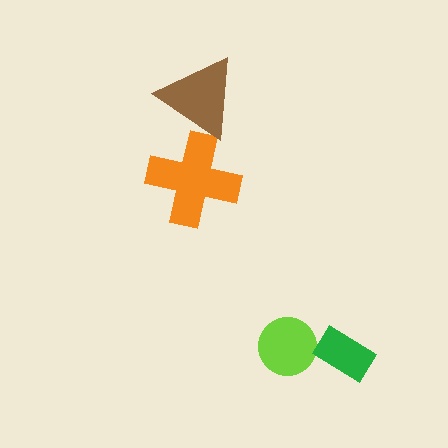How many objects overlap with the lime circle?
0 objects overlap with the lime circle.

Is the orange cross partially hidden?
Yes, it is partially covered by another shape.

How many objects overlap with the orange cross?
1 object overlaps with the orange cross.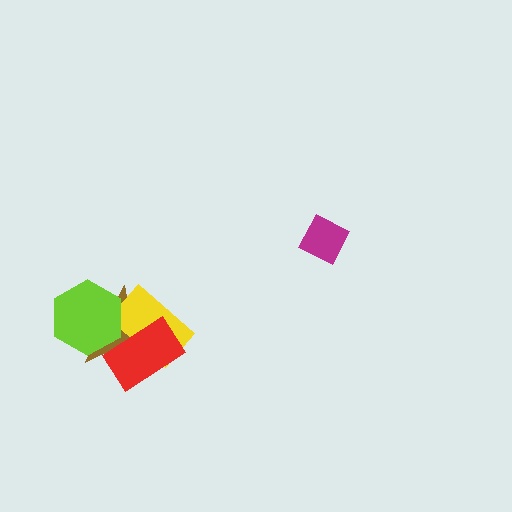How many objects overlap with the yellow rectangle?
3 objects overlap with the yellow rectangle.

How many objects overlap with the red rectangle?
2 objects overlap with the red rectangle.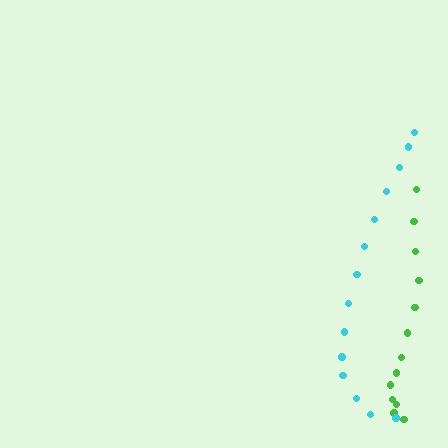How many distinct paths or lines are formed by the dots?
There are 2 distinct paths.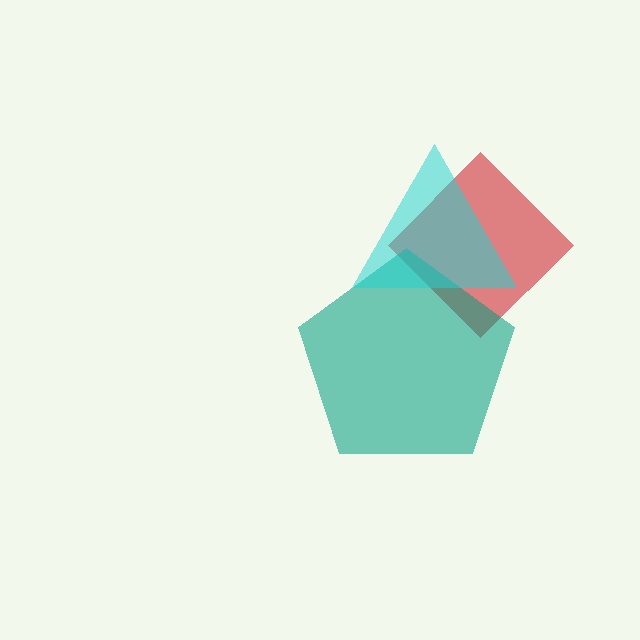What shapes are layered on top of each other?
The layered shapes are: a red diamond, a teal pentagon, a cyan triangle.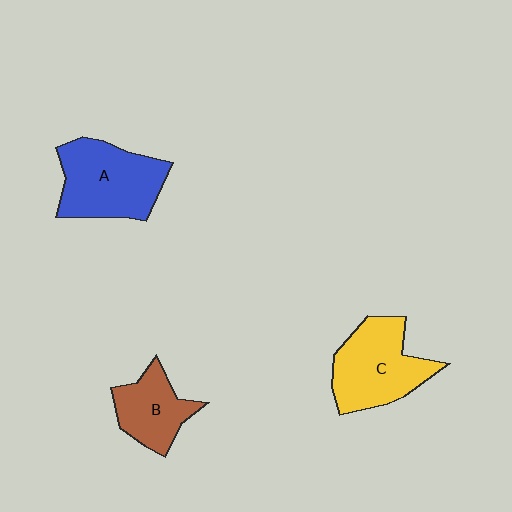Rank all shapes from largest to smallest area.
From largest to smallest: A (blue), C (yellow), B (brown).